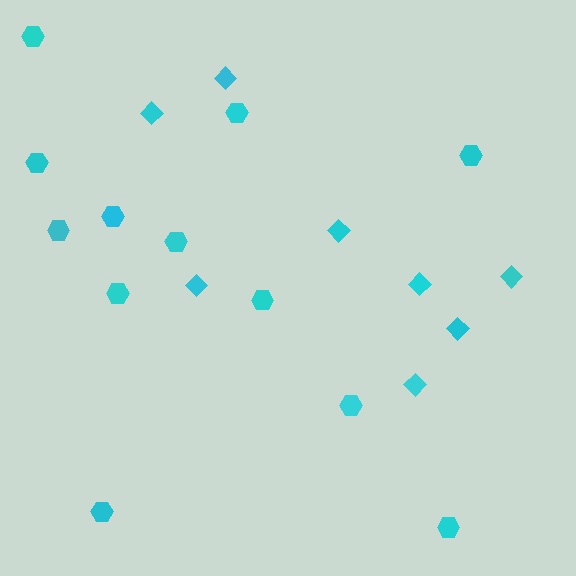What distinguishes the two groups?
There are 2 groups: one group of hexagons (12) and one group of diamonds (8).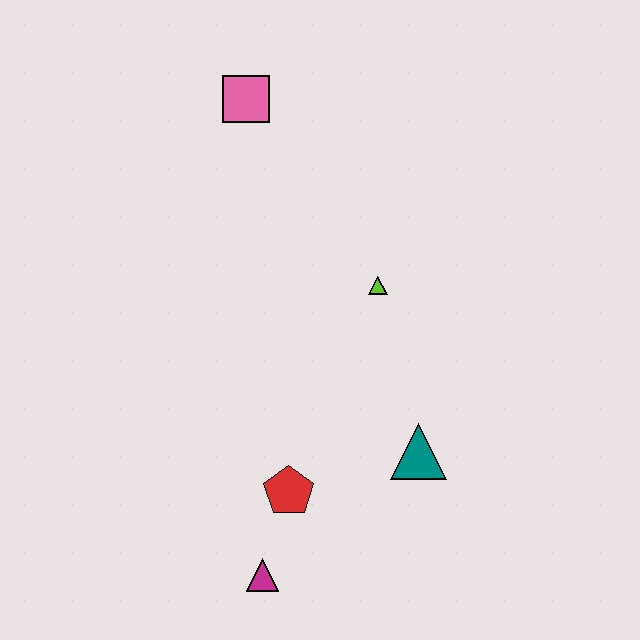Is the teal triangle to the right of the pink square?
Yes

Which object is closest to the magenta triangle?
The red pentagon is closest to the magenta triangle.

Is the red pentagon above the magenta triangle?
Yes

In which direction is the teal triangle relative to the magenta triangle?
The teal triangle is to the right of the magenta triangle.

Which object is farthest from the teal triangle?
The pink square is farthest from the teal triangle.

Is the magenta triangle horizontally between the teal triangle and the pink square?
Yes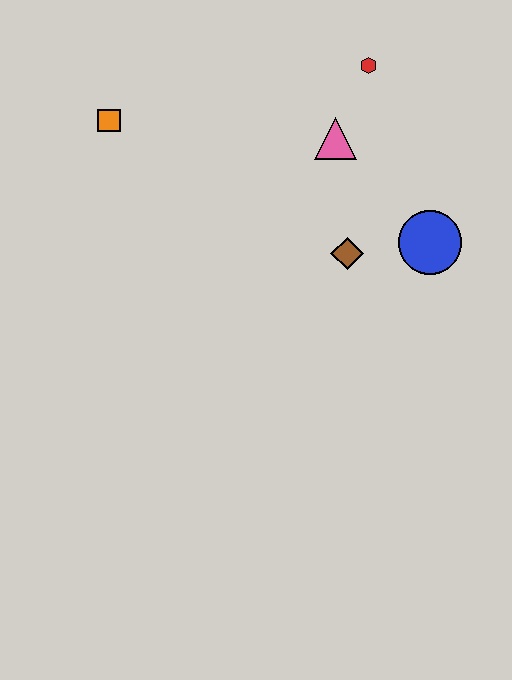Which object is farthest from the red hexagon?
The orange square is farthest from the red hexagon.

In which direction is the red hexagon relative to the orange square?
The red hexagon is to the right of the orange square.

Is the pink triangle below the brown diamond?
No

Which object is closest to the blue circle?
The brown diamond is closest to the blue circle.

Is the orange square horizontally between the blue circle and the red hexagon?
No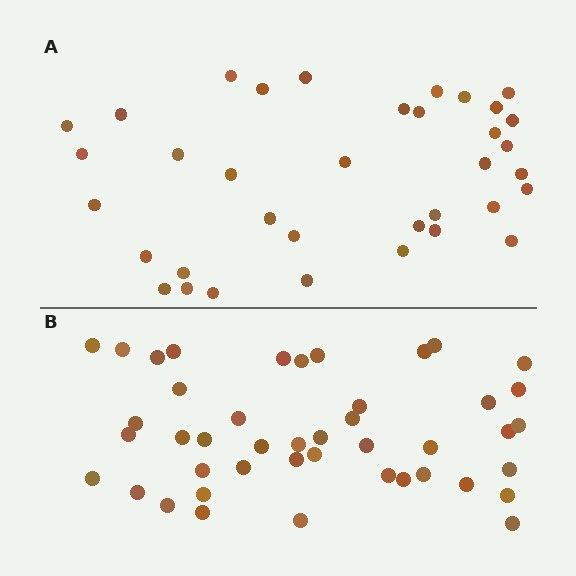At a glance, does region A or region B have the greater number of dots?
Region B (the bottom region) has more dots.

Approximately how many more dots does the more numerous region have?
Region B has roughly 8 or so more dots than region A.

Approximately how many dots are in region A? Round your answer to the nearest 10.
About 40 dots. (The exact count is 36, which rounds to 40.)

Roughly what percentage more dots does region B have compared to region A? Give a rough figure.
About 20% more.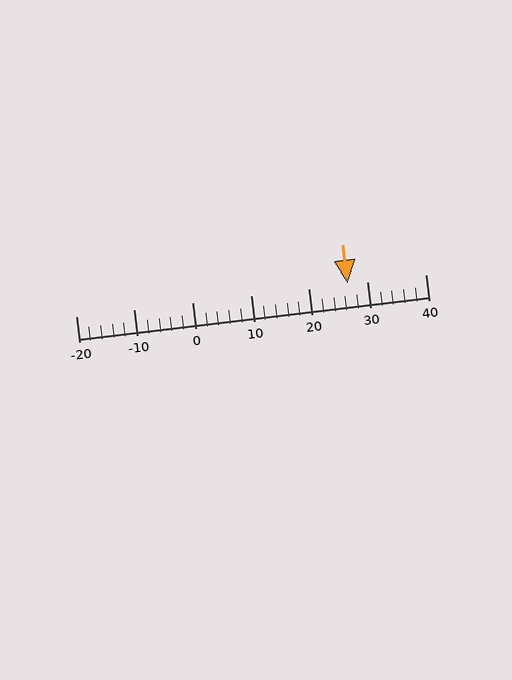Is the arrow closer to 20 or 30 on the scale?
The arrow is closer to 30.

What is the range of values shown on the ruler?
The ruler shows values from -20 to 40.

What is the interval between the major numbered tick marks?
The major tick marks are spaced 10 units apart.